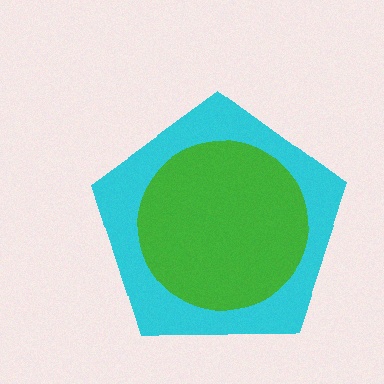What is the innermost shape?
The green circle.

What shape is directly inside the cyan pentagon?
The green circle.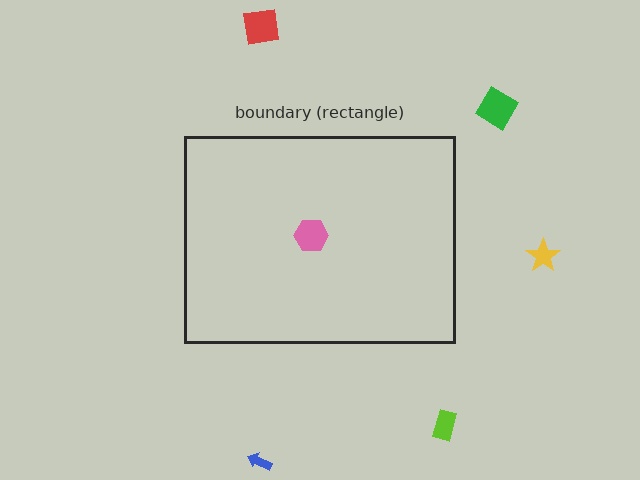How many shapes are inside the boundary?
1 inside, 5 outside.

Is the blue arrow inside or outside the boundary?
Outside.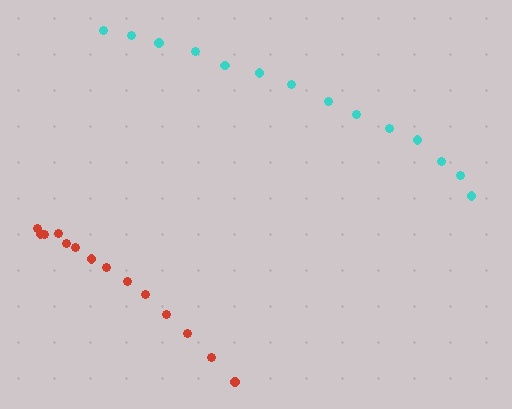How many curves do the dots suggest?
There are 2 distinct paths.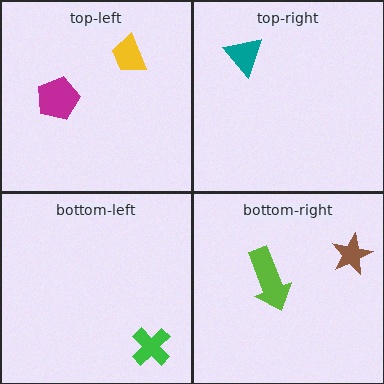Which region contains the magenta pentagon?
The top-left region.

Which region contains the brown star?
The bottom-right region.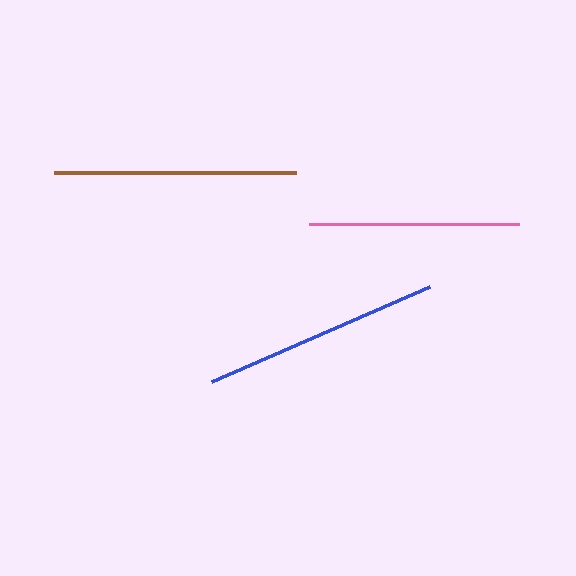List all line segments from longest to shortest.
From longest to shortest: brown, blue, pink.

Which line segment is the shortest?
The pink line is the shortest at approximately 210 pixels.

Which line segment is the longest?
The brown line is the longest at approximately 241 pixels.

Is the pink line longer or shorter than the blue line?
The blue line is longer than the pink line.